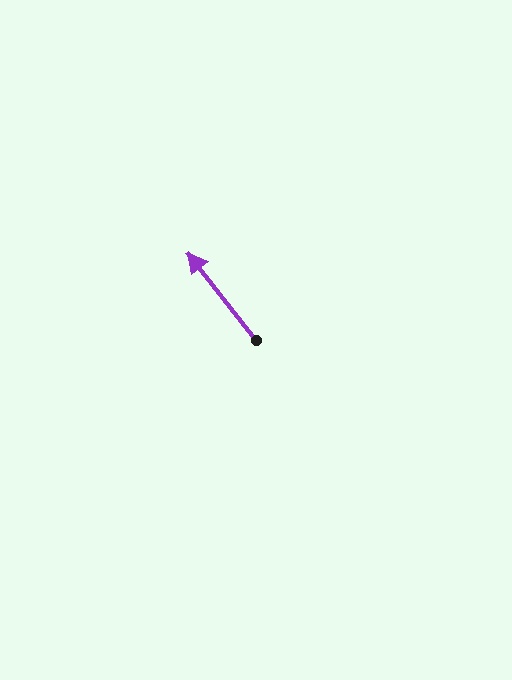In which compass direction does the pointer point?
Northwest.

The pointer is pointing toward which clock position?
Roughly 11 o'clock.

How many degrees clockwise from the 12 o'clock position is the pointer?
Approximately 322 degrees.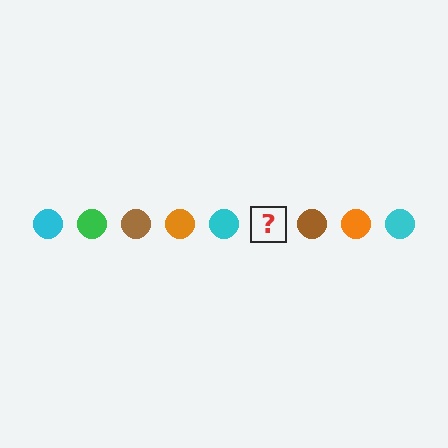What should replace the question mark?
The question mark should be replaced with a green circle.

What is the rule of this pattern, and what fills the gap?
The rule is that the pattern cycles through cyan, green, brown, orange circles. The gap should be filled with a green circle.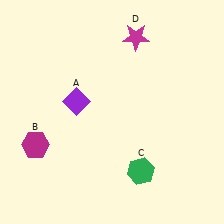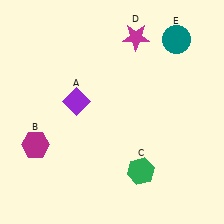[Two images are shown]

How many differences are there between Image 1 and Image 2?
There is 1 difference between the two images.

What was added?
A teal circle (E) was added in Image 2.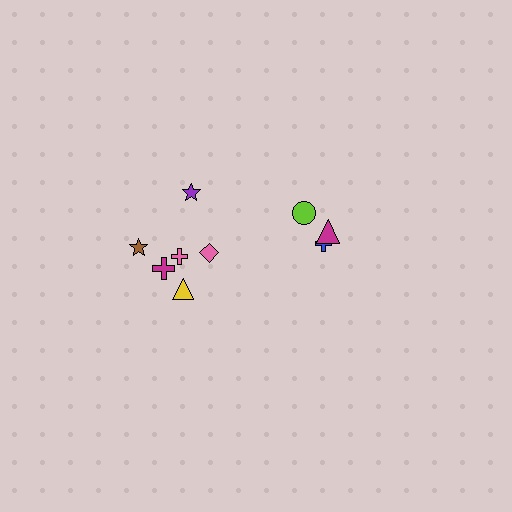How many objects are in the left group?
There are 6 objects.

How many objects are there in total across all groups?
There are 9 objects.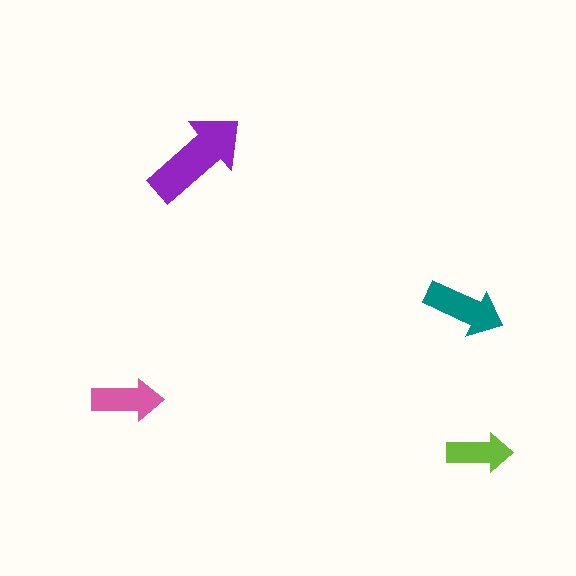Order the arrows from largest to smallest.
the purple one, the teal one, the pink one, the lime one.